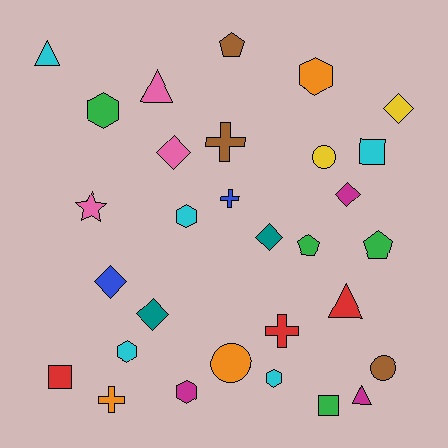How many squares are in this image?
There are 3 squares.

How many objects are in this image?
There are 30 objects.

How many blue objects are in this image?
There are 2 blue objects.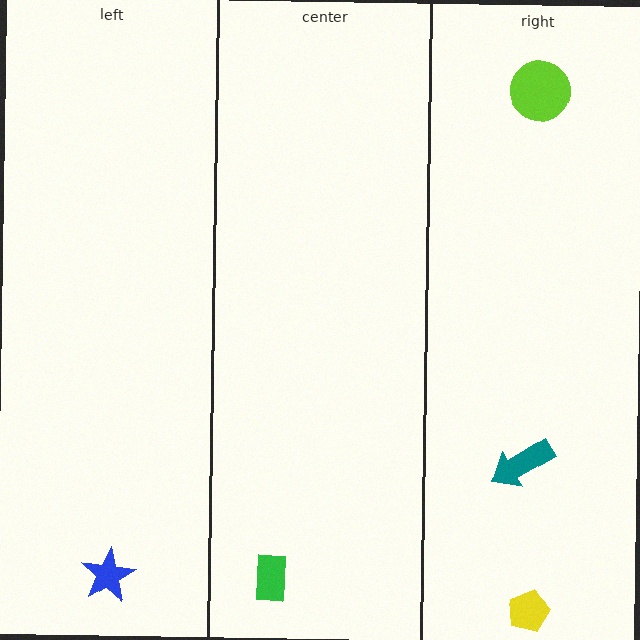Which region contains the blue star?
The left region.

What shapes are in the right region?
The lime circle, the teal arrow, the yellow pentagon.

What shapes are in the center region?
The green rectangle.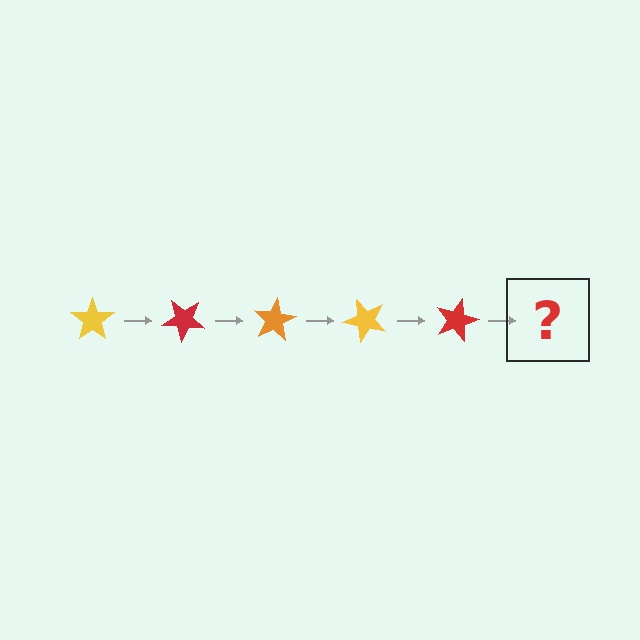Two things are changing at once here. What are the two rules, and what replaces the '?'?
The two rules are that it rotates 40 degrees each step and the color cycles through yellow, red, and orange. The '?' should be an orange star, rotated 200 degrees from the start.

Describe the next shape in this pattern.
It should be an orange star, rotated 200 degrees from the start.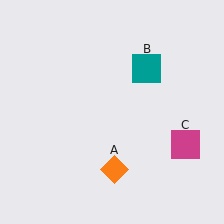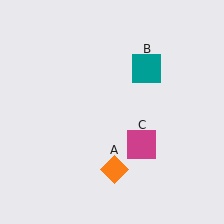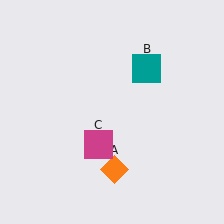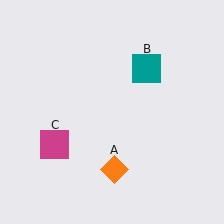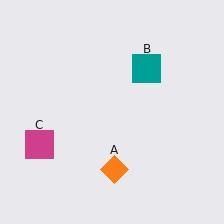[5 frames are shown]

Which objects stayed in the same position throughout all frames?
Orange diamond (object A) and teal square (object B) remained stationary.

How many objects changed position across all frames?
1 object changed position: magenta square (object C).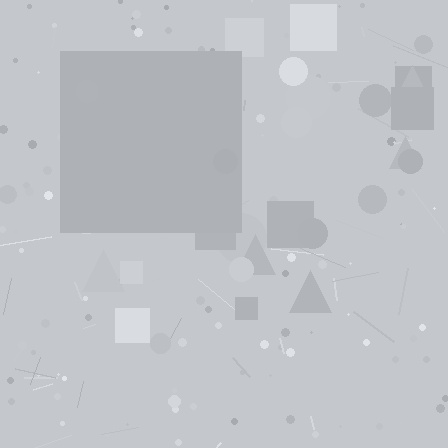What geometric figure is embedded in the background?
A square is embedded in the background.